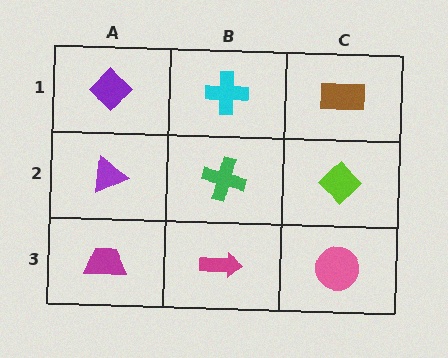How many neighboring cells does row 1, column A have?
2.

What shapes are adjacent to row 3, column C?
A lime diamond (row 2, column C), a magenta arrow (row 3, column B).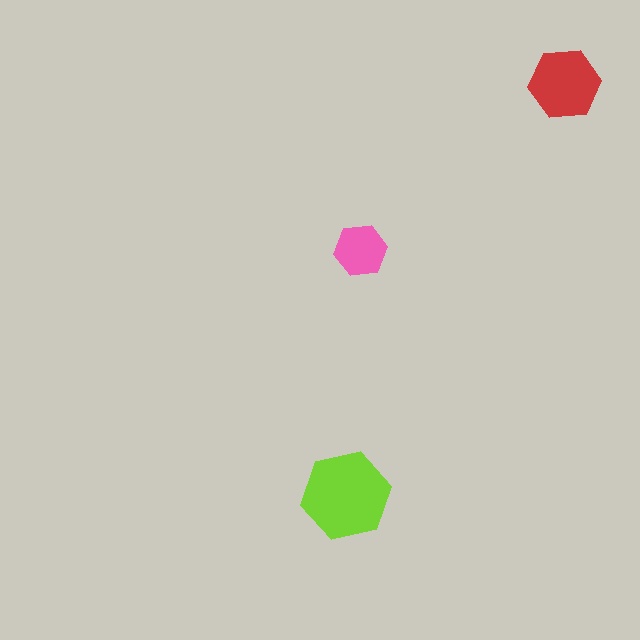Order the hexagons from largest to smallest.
the lime one, the red one, the pink one.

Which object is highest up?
The red hexagon is topmost.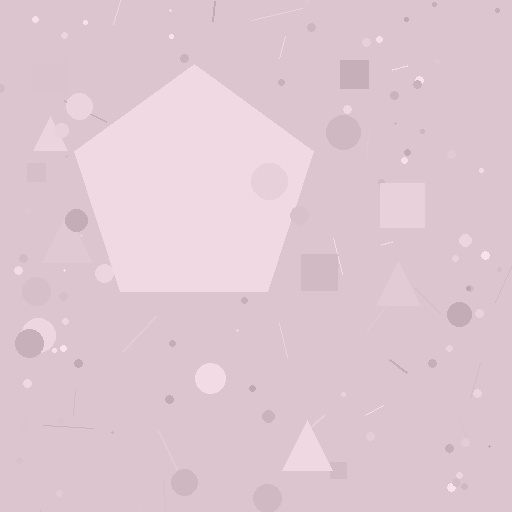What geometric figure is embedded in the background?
A pentagon is embedded in the background.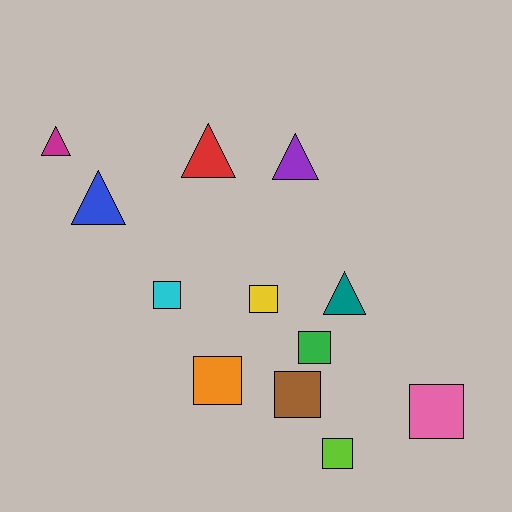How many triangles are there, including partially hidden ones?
There are 5 triangles.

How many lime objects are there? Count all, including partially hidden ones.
There is 1 lime object.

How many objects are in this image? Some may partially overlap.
There are 12 objects.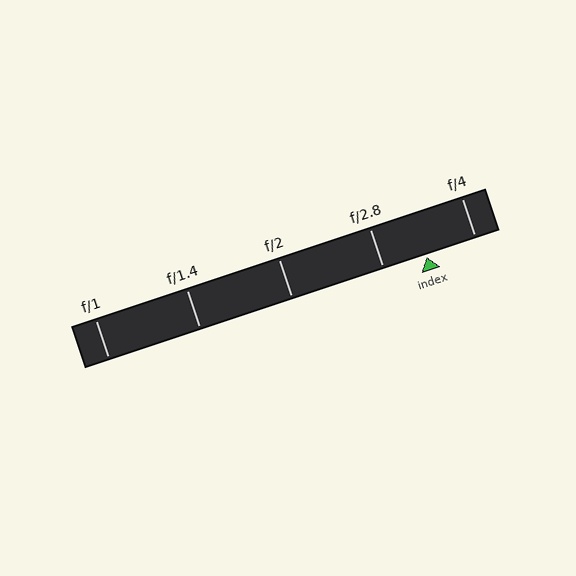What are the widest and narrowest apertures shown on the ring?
The widest aperture shown is f/1 and the narrowest is f/4.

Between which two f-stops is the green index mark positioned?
The index mark is between f/2.8 and f/4.